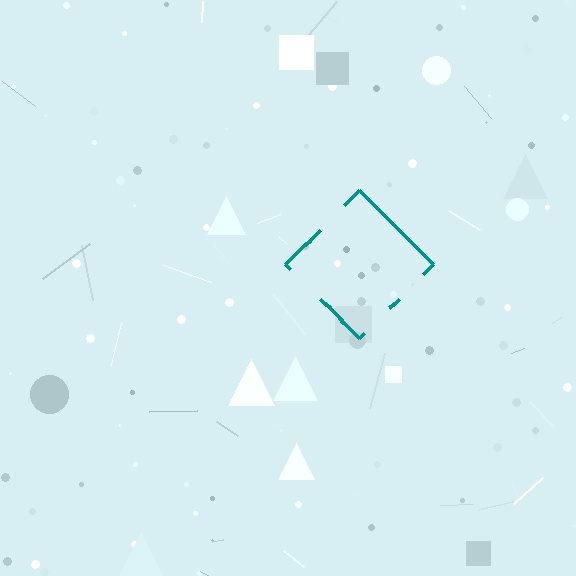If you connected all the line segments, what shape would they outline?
They would outline a diamond.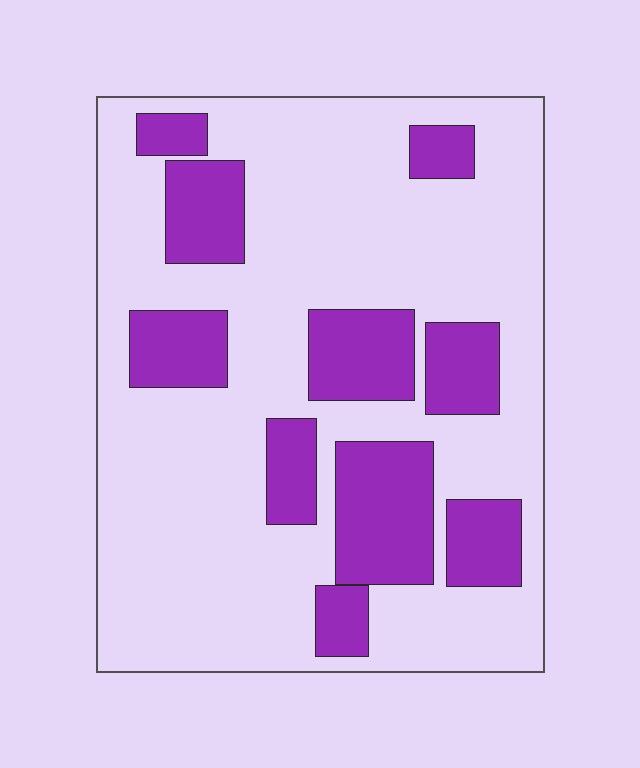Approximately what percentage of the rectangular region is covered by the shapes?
Approximately 25%.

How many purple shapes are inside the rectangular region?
10.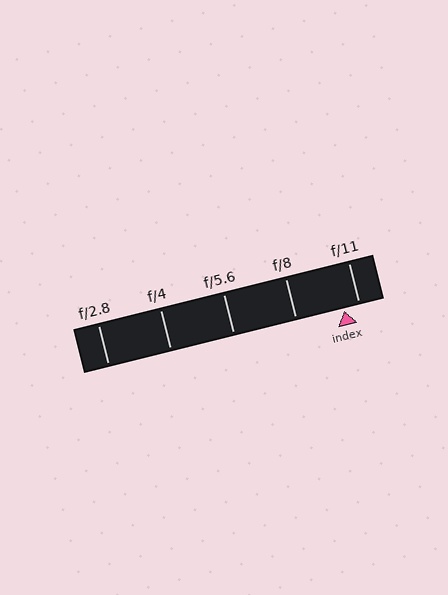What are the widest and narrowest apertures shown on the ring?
The widest aperture shown is f/2.8 and the narrowest is f/11.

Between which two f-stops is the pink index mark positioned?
The index mark is between f/8 and f/11.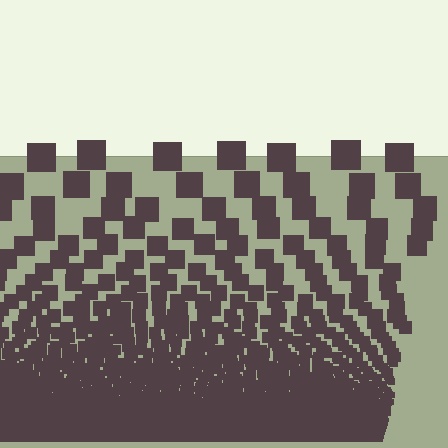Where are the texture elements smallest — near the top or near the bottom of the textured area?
Near the bottom.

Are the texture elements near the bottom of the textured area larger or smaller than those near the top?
Smaller. The gradient is inverted — elements near the bottom are smaller and denser.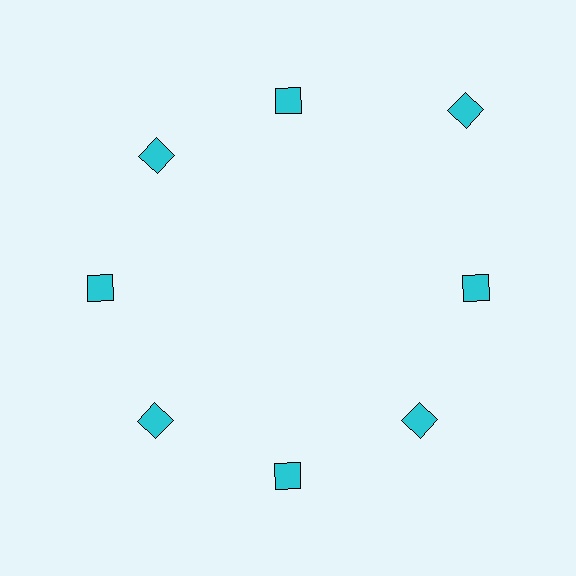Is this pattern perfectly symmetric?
No. The 8 cyan squares are arranged in a ring, but one element near the 2 o'clock position is pushed outward from the center, breaking the 8-fold rotational symmetry.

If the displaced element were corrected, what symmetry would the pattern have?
It would have 8-fold rotational symmetry — the pattern would map onto itself every 45 degrees.